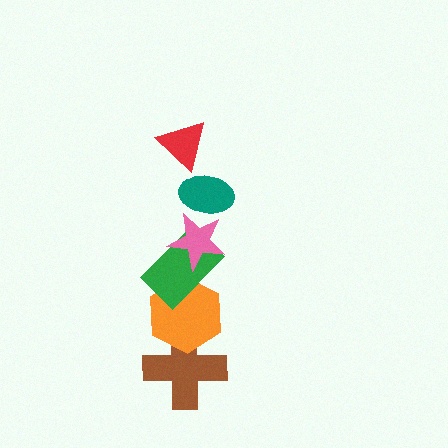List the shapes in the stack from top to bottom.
From top to bottom: the red triangle, the teal ellipse, the pink star, the green rectangle, the orange hexagon, the brown cross.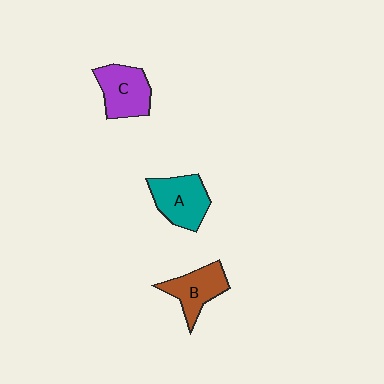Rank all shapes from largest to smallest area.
From largest to smallest: A (teal), C (purple), B (brown).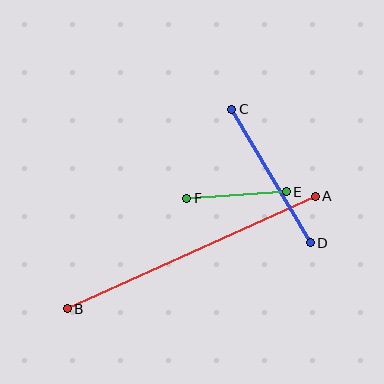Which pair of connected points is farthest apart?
Points A and B are farthest apart.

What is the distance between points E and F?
The distance is approximately 100 pixels.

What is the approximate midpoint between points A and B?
The midpoint is at approximately (191, 252) pixels.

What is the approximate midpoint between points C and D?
The midpoint is at approximately (271, 176) pixels.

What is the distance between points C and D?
The distance is approximately 155 pixels.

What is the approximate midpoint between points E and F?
The midpoint is at approximately (236, 195) pixels.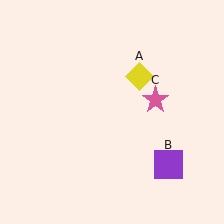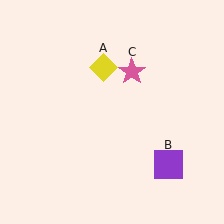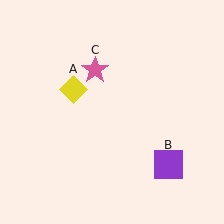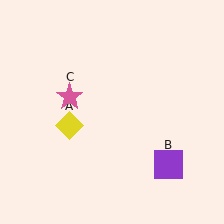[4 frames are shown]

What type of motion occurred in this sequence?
The yellow diamond (object A), pink star (object C) rotated counterclockwise around the center of the scene.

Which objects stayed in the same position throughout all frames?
Purple square (object B) remained stationary.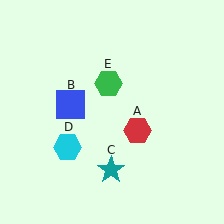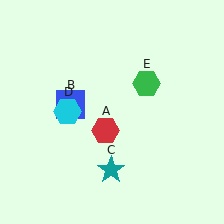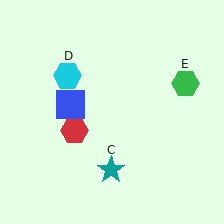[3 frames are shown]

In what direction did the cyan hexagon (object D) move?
The cyan hexagon (object D) moved up.